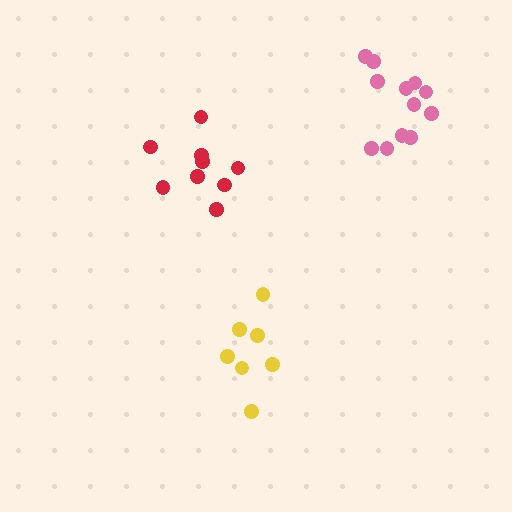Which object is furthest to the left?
The red cluster is leftmost.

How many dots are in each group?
Group 1: 7 dots, Group 2: 12 dots, Group 3: 9 dots (28 total).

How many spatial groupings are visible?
There are 3 spatial groupings.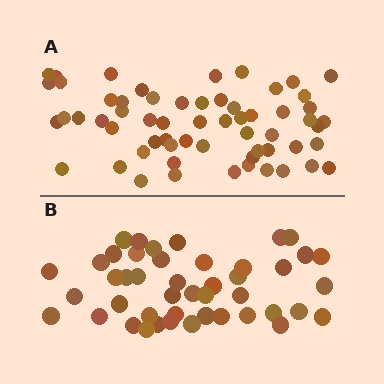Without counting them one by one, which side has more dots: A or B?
Region A (the top region) has more dots.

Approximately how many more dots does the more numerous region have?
Region A has approximately 15 more dots than region B.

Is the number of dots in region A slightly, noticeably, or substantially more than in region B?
Region A has noticeably more, but not dramatically so. The ratio is roughly 1.3 to 1.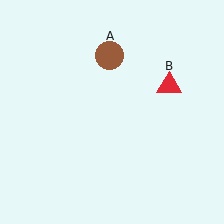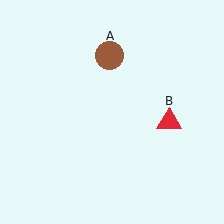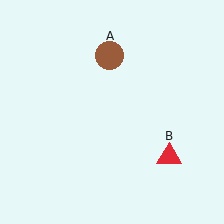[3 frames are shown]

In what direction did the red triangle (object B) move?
The red triangle (object B) moved down.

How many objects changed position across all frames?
1 object changed position: red triangle (object B).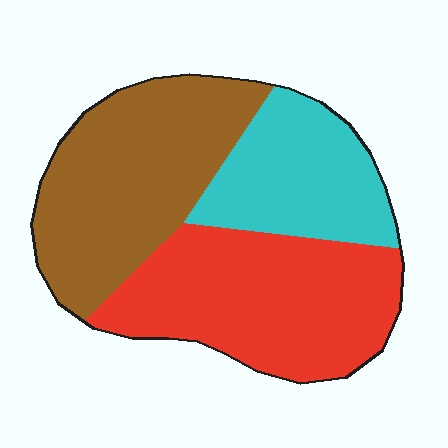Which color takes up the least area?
Cyan, at roughly 25%.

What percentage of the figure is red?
Red takes up about two fifths (2/5) of the figure.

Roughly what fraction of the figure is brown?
Brown covers around 35% of the figure.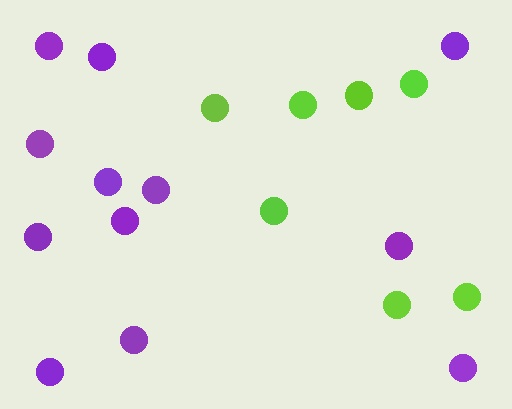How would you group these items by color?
There are 2 groups: one group of purple circles (12) and one group of lime circles (7).